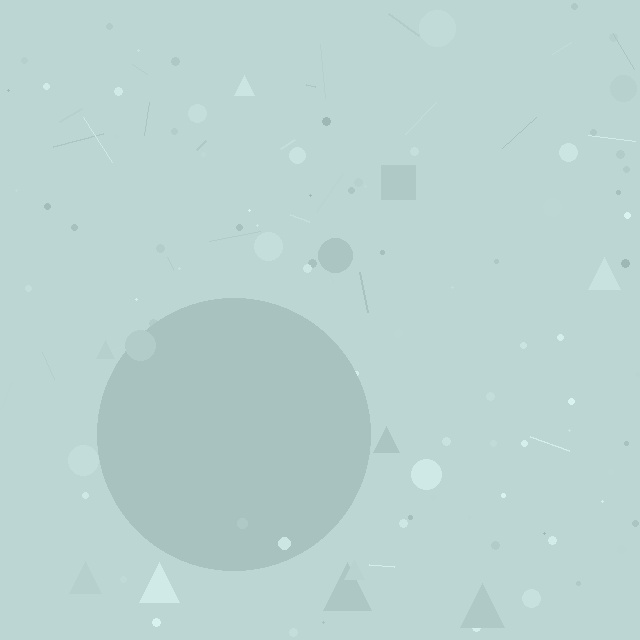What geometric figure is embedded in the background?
A circle is embedded in the background.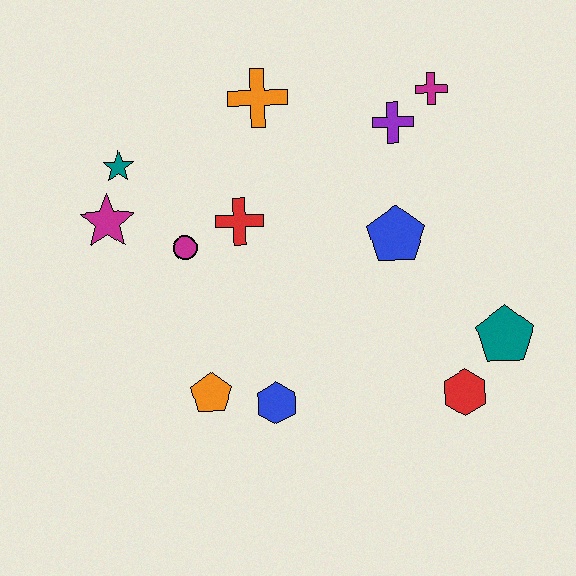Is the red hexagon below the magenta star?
Yes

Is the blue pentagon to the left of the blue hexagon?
No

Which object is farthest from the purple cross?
The orange pentagon is farthest from the purple cross.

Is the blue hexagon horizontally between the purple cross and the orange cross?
Yes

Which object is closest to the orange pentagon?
The blue hexagon is closest to the orange pentagon.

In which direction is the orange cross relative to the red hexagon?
The orange cross is above the red hexagon.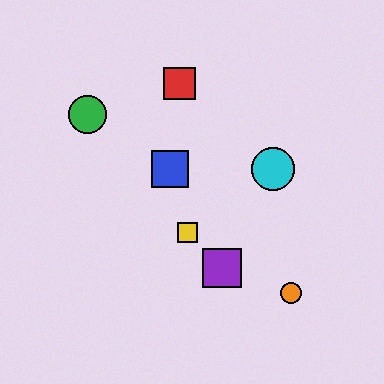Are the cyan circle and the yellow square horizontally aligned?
No, the cyan circle is at y≈169 and the yellow square is at y≈233.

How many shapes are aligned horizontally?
2 shapes (the blue square, the cyan circle) are aligned horizontally.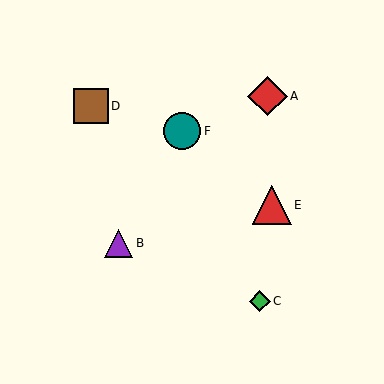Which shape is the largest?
The red diamond (labeled A) is the largest.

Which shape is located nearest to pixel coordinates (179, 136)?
The teal circle (labeled F) at (182, 131) is nearest to that location.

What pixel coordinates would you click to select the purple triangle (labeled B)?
Click at (119, 243) to select the purple triangle B.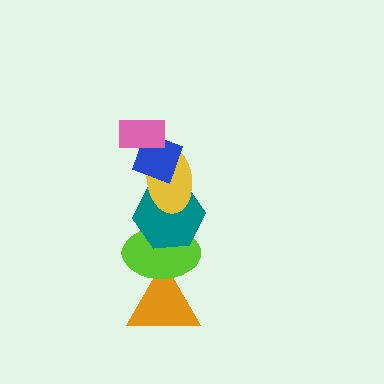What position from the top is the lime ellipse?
The lime ellipse is 5th from the top.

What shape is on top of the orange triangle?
The lime ellipse is on top of the orange triangle.